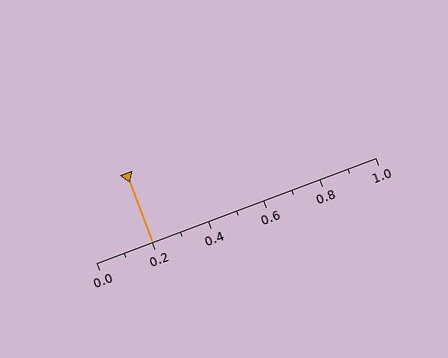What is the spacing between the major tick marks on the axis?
The major ticks are spaced 0.2 apart.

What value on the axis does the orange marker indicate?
The marker indicates approximately 0.2.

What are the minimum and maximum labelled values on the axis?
The axis runs from 0.0 to 1.0.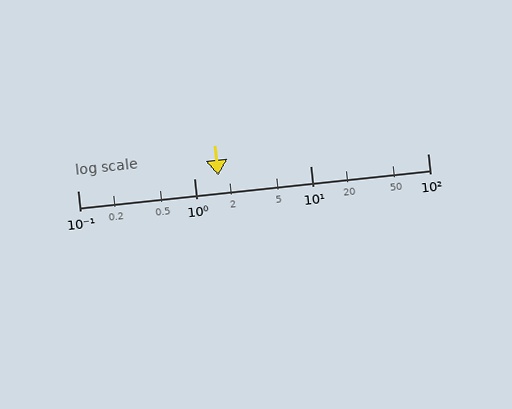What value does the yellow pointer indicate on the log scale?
The pointer indicates approximately 1.6.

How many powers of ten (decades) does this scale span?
The scale spans 3 decades, from 0.1 to 100.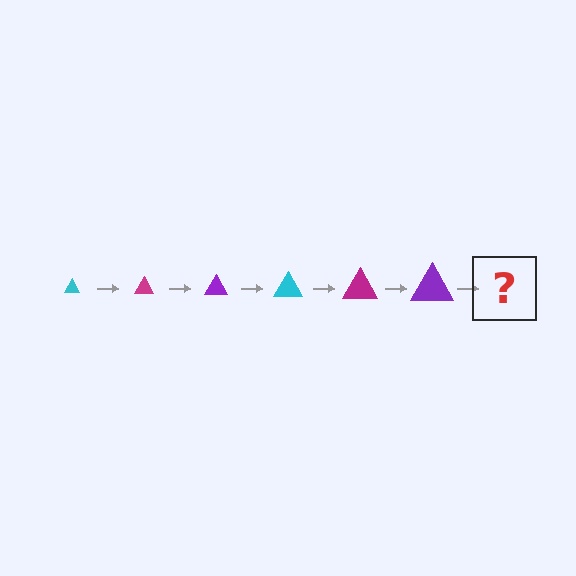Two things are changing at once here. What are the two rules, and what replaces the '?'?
The two rules are that the triangle grows larger each step and the color cycles through cyan, magenta, and purple. The '?' should be a cyan triangle, larger than the previous one.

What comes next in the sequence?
The next element should be a cyan triangle, larger than the previous one.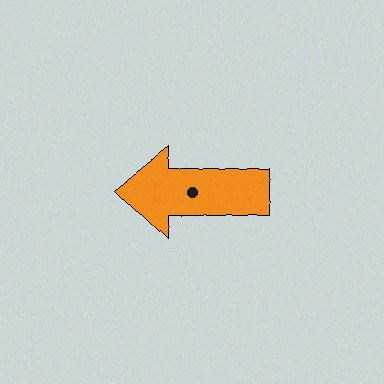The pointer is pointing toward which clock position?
Roughly 9 o'clock.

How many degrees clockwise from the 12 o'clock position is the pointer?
Approximately 273 degrees.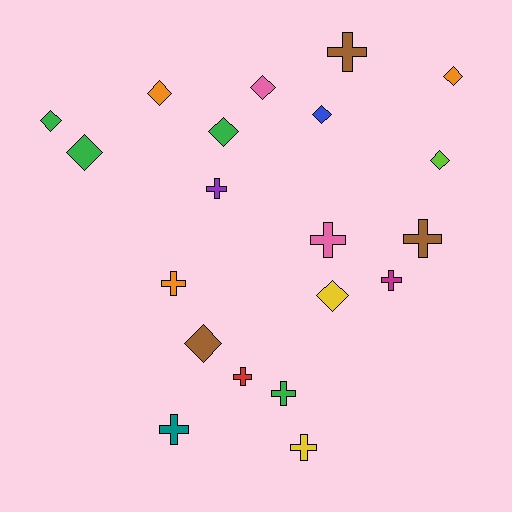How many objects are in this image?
There are 20 objects.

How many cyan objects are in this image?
There are no cyan objects.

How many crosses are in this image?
There are 10 crosses.